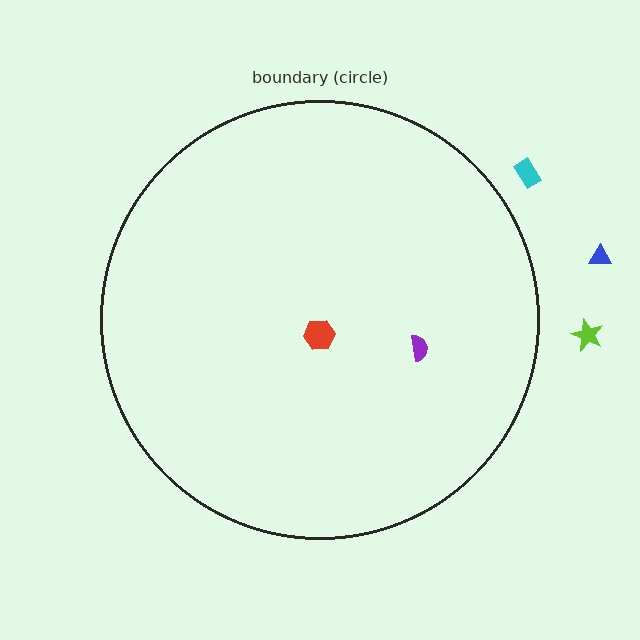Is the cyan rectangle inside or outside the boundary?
Outside.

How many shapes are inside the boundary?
2 inside, 3 outside.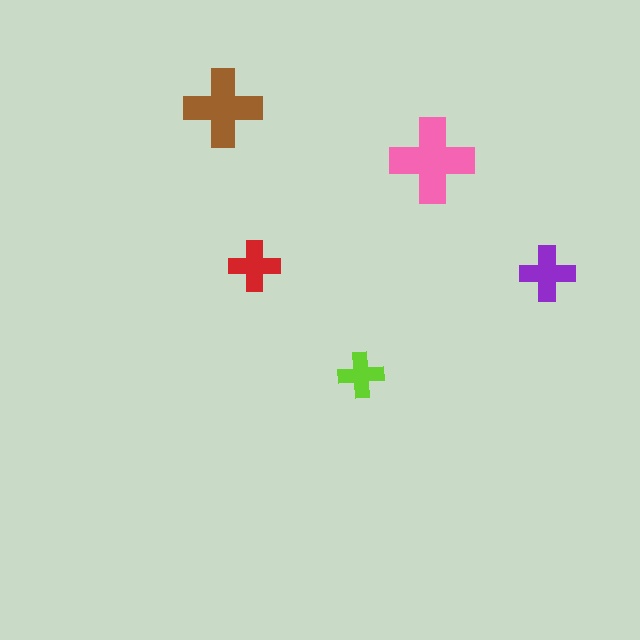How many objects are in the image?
There are 5 objects in the image.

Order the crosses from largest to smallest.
the pink one, the brown one, the purple one, the red one, the lime one.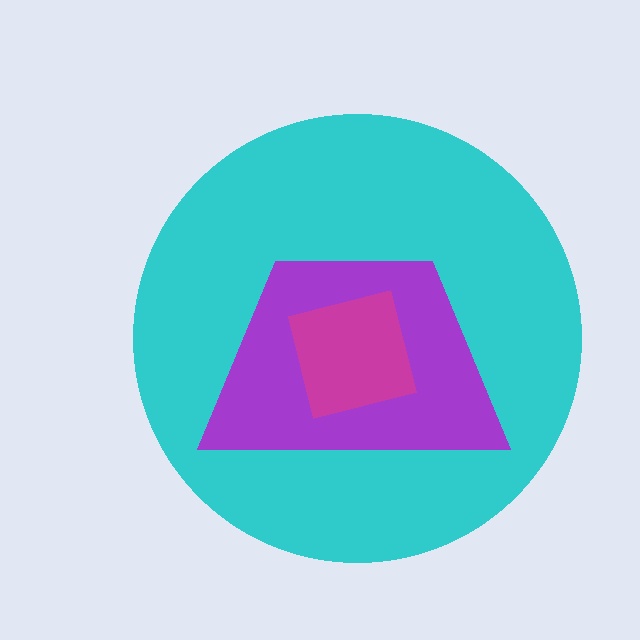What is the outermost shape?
The cyan circle.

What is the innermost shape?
The magenta square.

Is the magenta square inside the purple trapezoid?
Yes.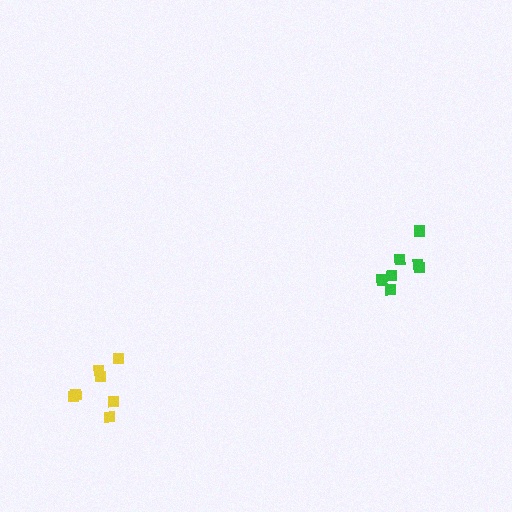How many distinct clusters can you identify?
There are 2 distinct clusters.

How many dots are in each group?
Group 1: 7 dots, Group 2: 7 dots (14 total).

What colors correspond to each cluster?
The clusters are colored: green, yellow.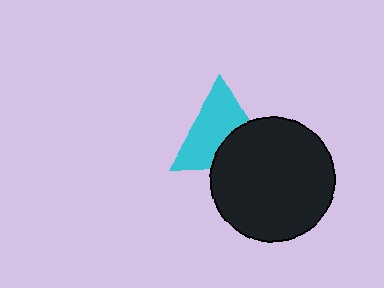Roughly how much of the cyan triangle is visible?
About half of it is visible (roughly 63%).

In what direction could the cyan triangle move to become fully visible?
The cyan triangle could move up. That would shift it out from behind the black circle entirely.